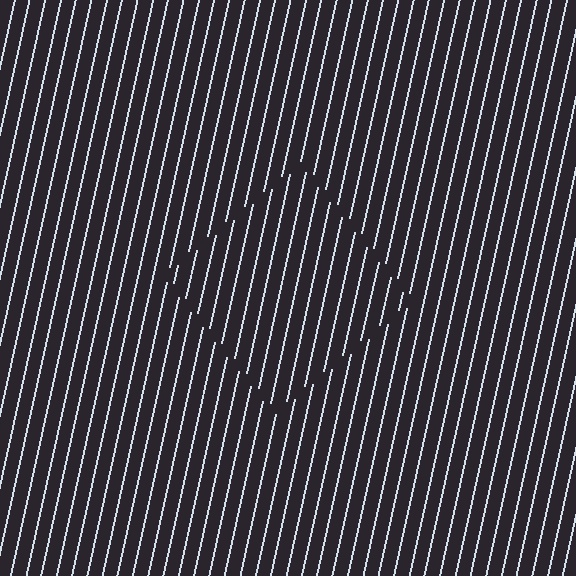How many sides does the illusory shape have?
4 sides — the line-ends trace a square.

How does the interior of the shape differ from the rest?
The interior of the shape contains the same grating, shifted by half a period — the contour is defined by the phase discontinuity where line-ends from the inner and outer gratings abut.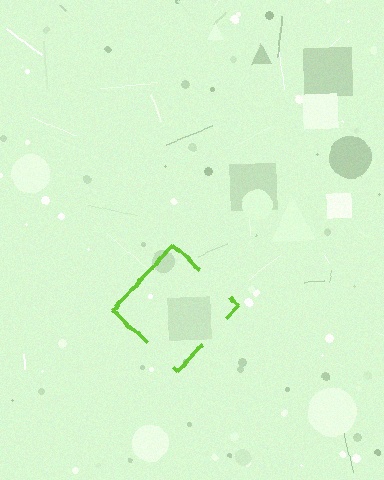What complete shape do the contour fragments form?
The contour fragments form a diamond.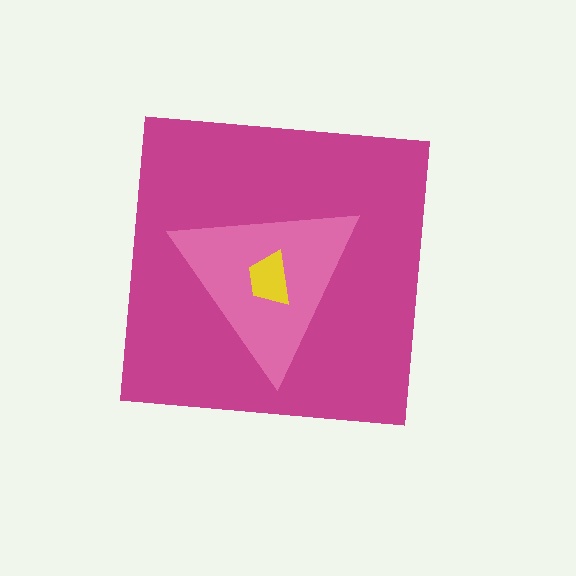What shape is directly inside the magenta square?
The pink triangle.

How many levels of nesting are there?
3.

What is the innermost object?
The yellow trapezoid.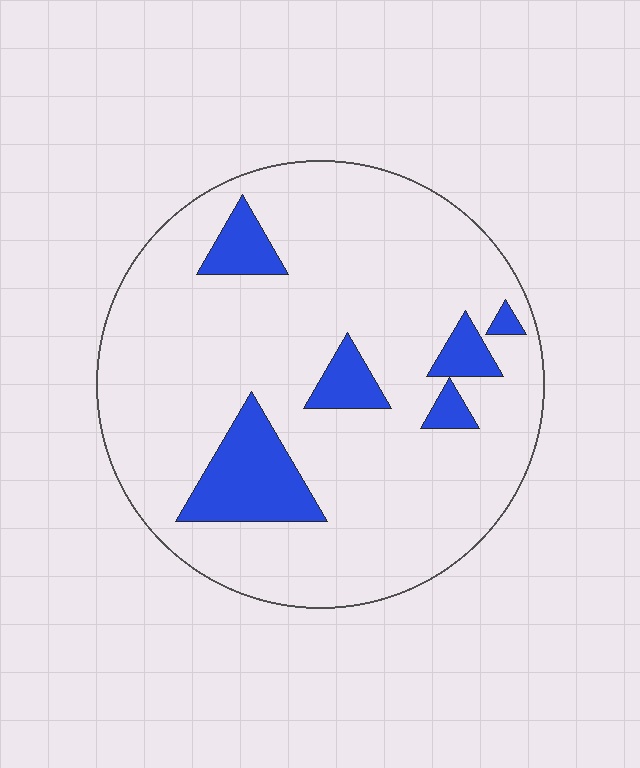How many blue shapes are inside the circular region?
6.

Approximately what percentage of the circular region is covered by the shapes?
Approximately 15%.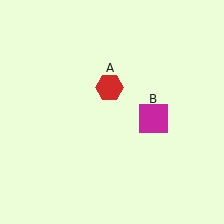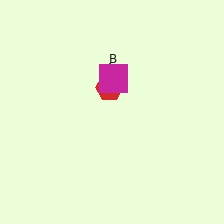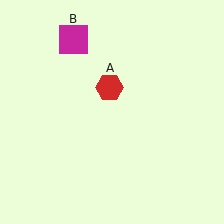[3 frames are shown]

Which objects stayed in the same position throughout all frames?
Red hexagon (object A) remained stationary.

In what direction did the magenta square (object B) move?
The magenta square (object B) moved up and to the left.